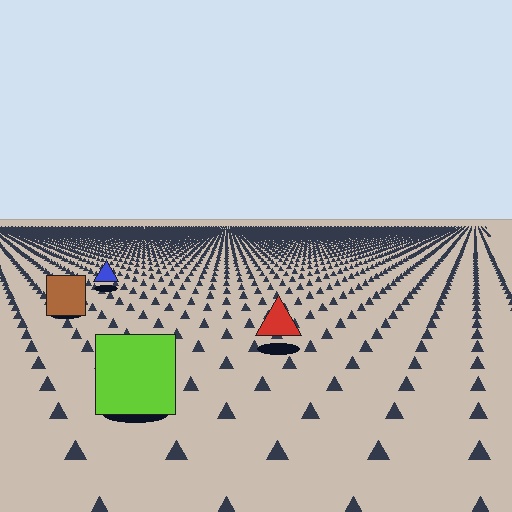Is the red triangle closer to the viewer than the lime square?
No. The lime square is closer — you can tell from the texture gradient: the ground texture is coarser near it.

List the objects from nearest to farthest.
From nearest to farthest: the lime square, the red triangle, the brown square, the blue triangle.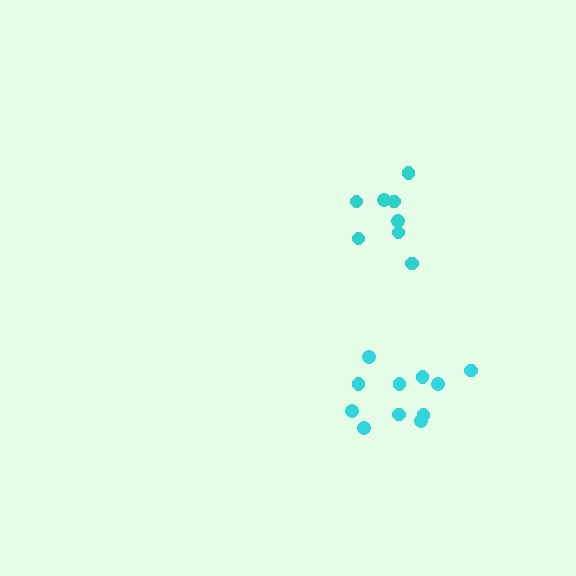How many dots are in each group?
Group 1: 8 dots, Group 2: 11 dots (19 total).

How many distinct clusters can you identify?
There are 2 distinct clusters.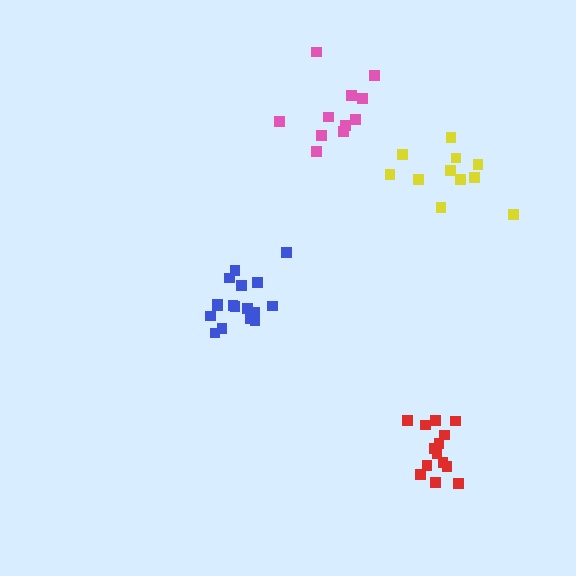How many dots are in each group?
Group 1: 17 dots, Group 2: 11 dots, Group 3: 11 dots, Group 4: 14 dots (53 total).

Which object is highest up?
The pink cluster is topmost.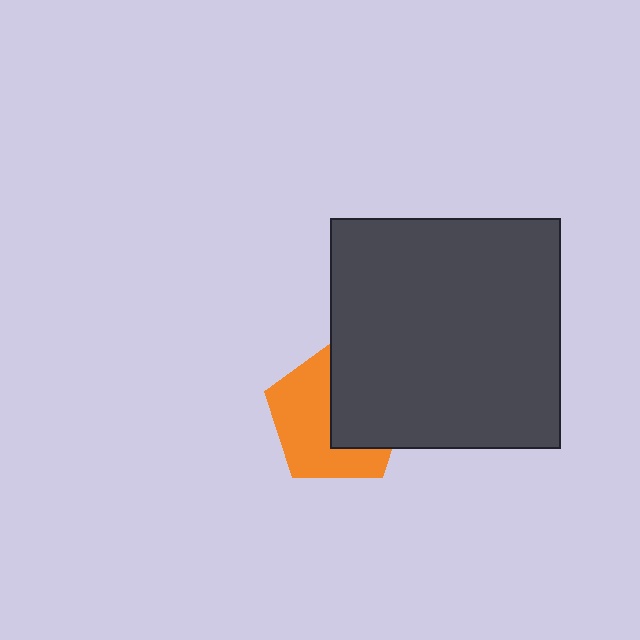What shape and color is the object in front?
The object in front is a dark gray square.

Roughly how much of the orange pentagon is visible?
About half of it is visible (roughly 54%).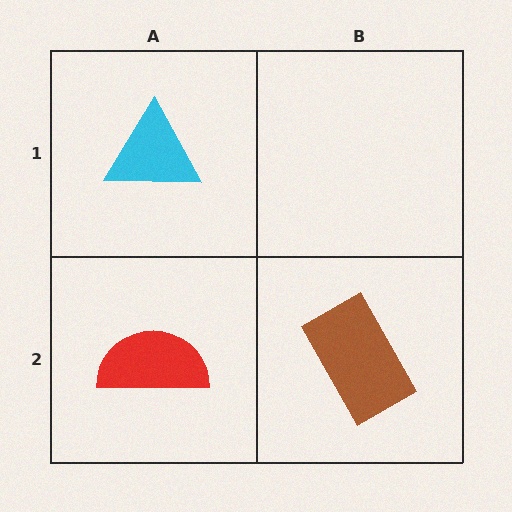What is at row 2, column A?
A red semicircle.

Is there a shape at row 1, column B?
No, that cell is empty.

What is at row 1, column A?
A cyan triangle.